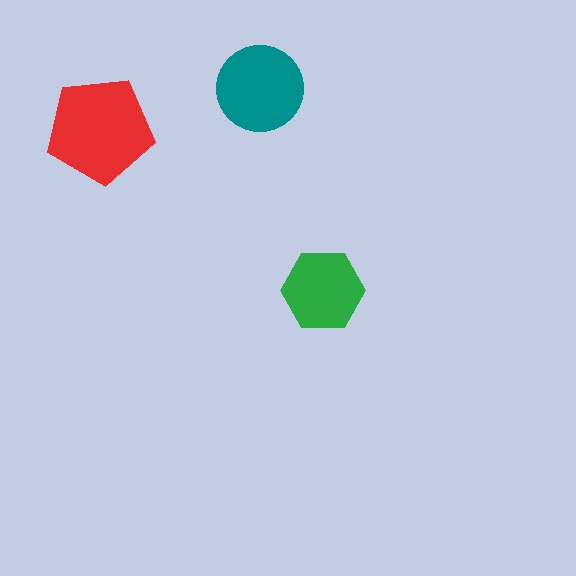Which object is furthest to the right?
The green hexagon is rightmost.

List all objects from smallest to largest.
The green hexagon, the teal circle, the red pentagon.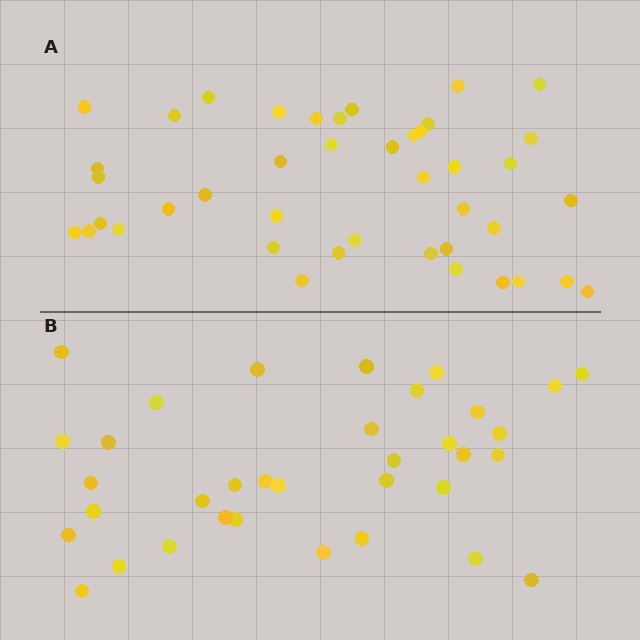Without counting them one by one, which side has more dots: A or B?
Region A (the top region) has more dots.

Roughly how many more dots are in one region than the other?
Region A has roughly 8 or so more dots than region B.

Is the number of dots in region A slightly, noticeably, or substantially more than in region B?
Region A has only slightly more — the two regions are fairly close. The ratio is roughly 1.2 to 1.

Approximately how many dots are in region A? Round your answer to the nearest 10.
About 40 dots. (The exact count is 42, which rounds to 40.)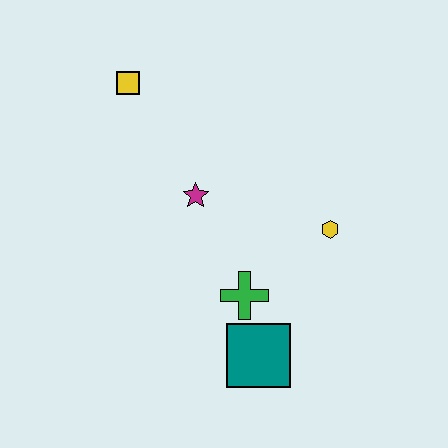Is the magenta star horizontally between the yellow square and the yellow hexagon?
Yes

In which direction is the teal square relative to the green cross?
The teal square is below the green cross.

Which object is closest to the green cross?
The teal square is closest to the green cross.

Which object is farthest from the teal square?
The yellow square is farthest from the teal square.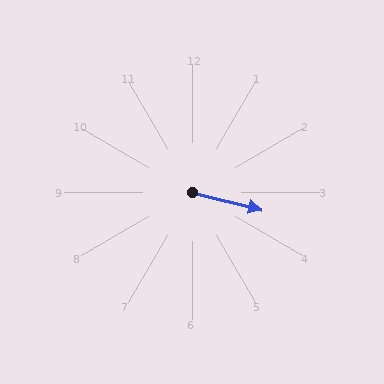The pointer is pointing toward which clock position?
Roughly 3 o'clock.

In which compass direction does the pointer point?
East.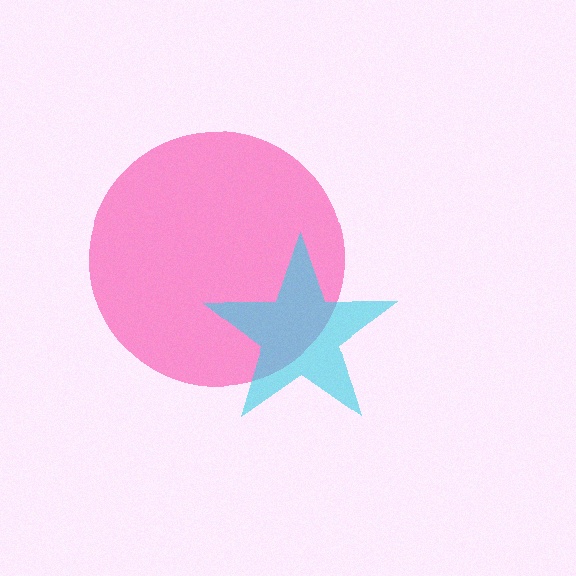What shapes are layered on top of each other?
The layered shapes are: a pink circle, a cyan star.